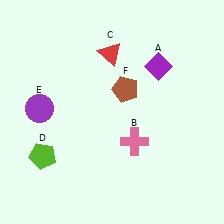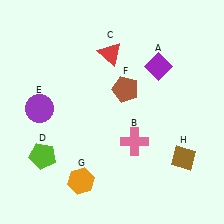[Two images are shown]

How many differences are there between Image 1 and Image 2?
There are 2 differences between the two images.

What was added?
An orange hexagon (G), a brown diamond (H) were added in Image 2.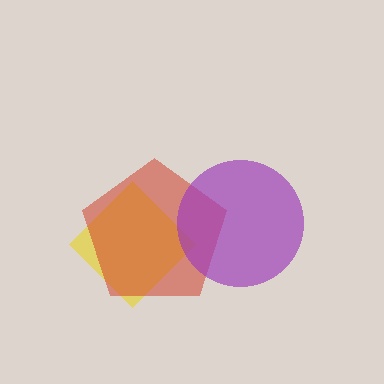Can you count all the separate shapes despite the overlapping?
Yes, there are 3 separate shapes.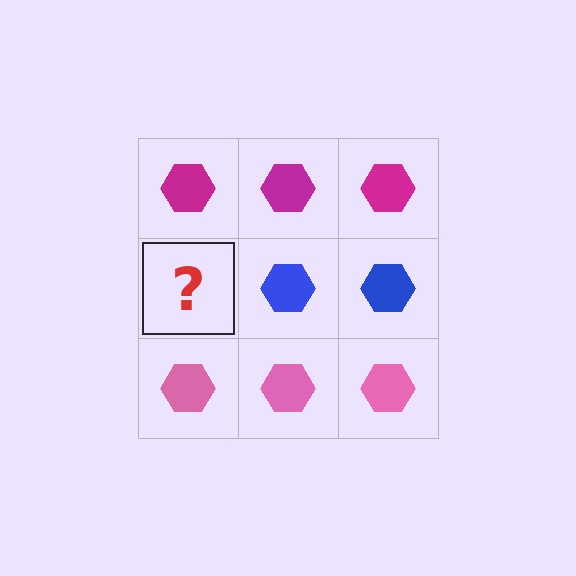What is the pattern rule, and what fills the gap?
The rule is that each row has a consistent color. The gap should be filled with a blue hexagon.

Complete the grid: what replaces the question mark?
The question mark should be replaced with a blue hexagon.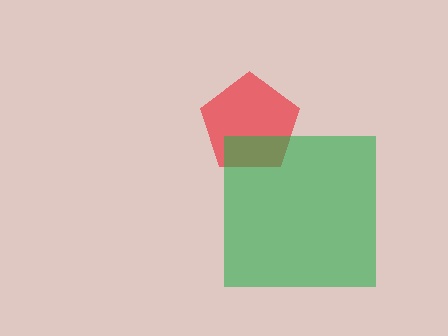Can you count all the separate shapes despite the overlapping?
Yes, there are 2 separate shapes.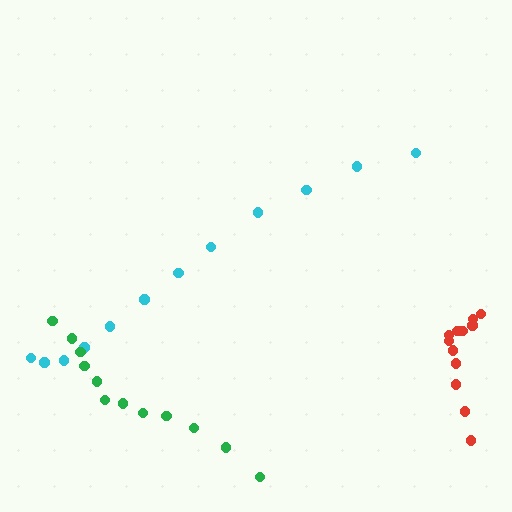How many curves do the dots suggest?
There are 3 distinct paths.